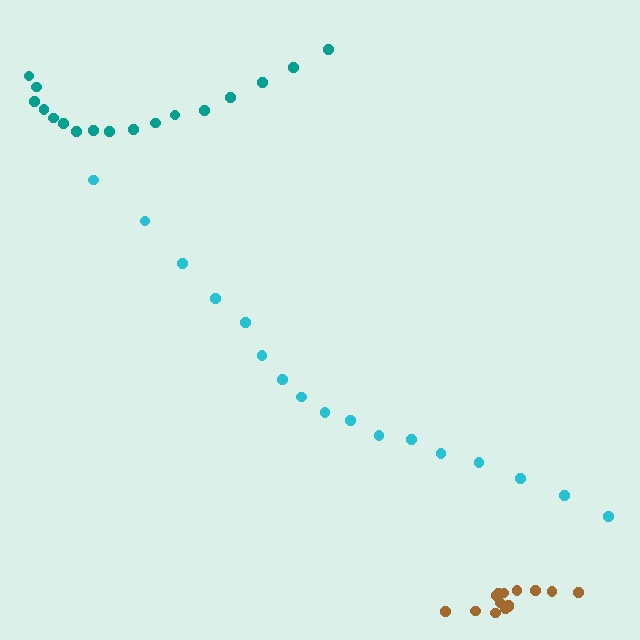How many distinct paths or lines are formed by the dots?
There are 3 distinct paths.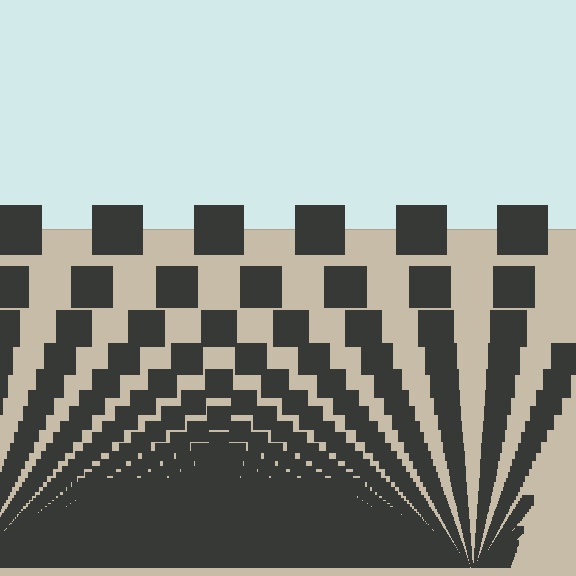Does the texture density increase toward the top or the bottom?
Density increases toward the bottom.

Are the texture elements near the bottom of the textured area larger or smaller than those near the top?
Smaller. The gradient is inverted — elements near the bottom are smaller and denser.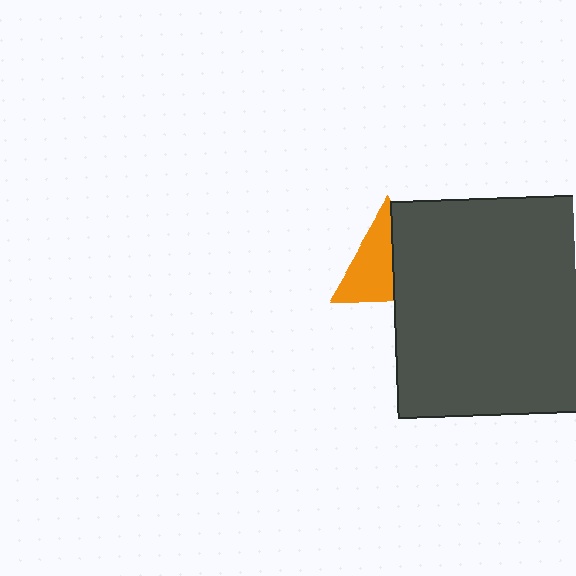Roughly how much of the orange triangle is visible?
About half of it is visible (roughly 55%).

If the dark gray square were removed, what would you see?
You would see the complete orange triangle.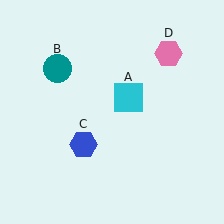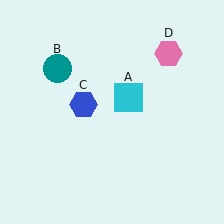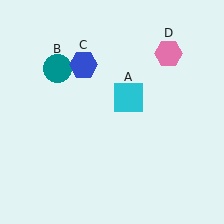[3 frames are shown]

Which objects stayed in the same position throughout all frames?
Cyan square (object A) and teal circle (object B) and pink hexagon (object D) remained stationary.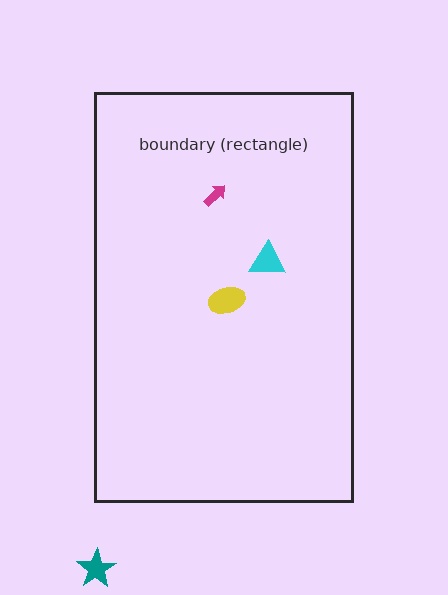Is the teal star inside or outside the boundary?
Outside.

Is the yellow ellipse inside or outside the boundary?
Inside.